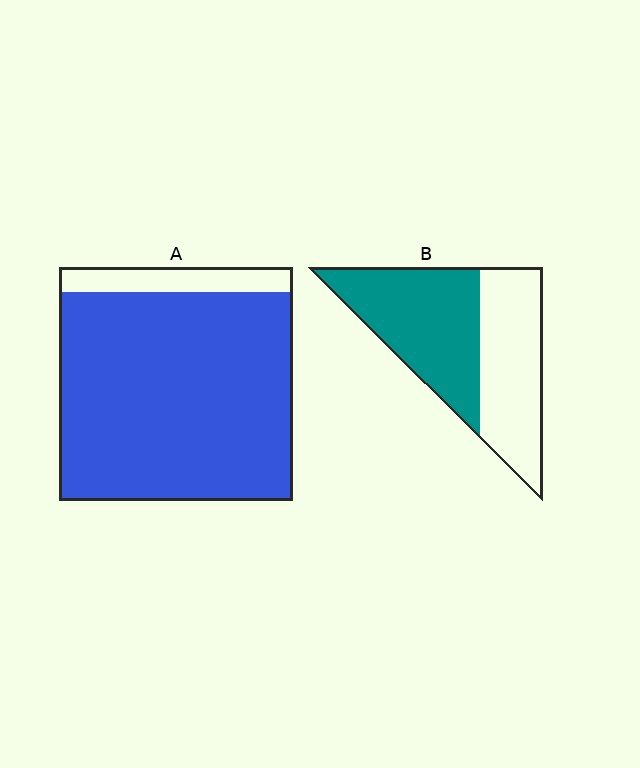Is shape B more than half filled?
Roughly half.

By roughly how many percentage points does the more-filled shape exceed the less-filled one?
By roughly 35 percentage points (A over B).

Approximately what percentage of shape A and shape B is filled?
A is approximately 90% and B is approximately 55%.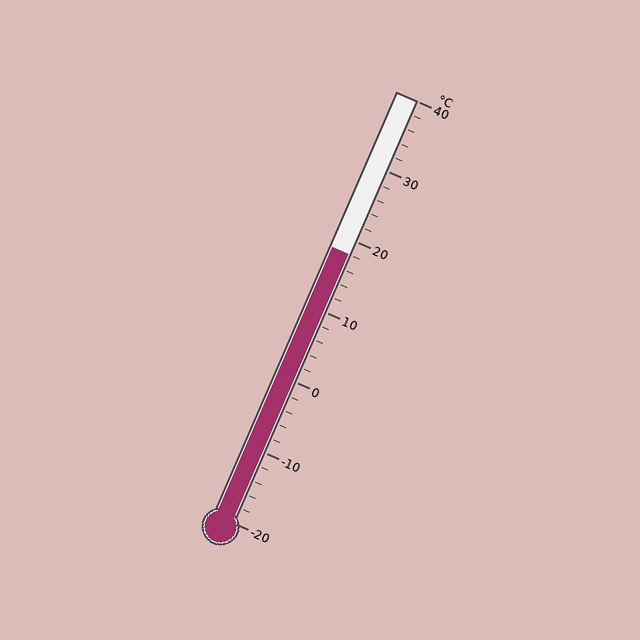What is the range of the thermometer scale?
The thermometer scale ranges from -20°C to 40°C.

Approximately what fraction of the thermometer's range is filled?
The thermometer is filled to approximately 65% of its range.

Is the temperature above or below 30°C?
The temperature is below 30°C.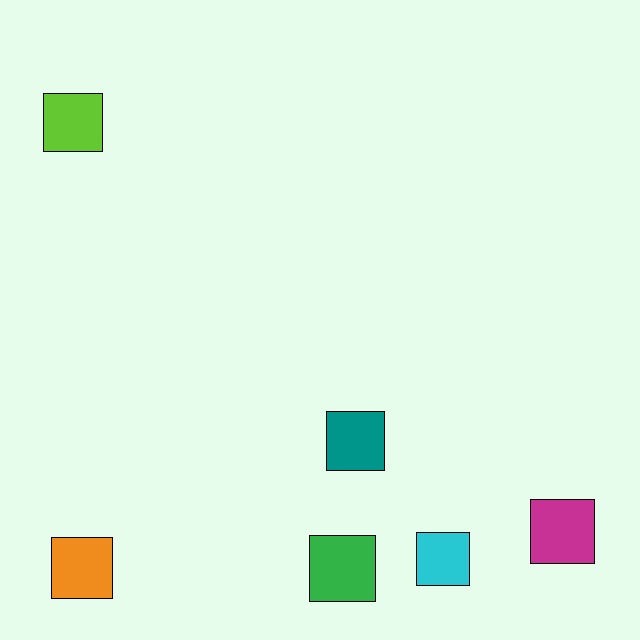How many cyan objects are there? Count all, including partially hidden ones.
There is 1 cyan object.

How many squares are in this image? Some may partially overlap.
There are 6 squares.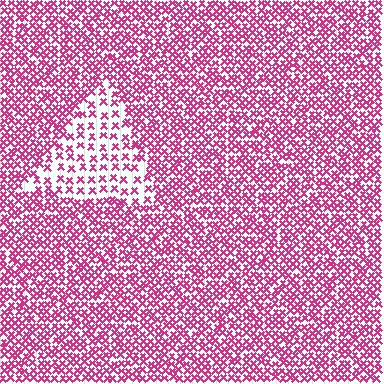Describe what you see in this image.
The image contains small magenta elements arranged at two different densities. A triangle-shaped region is visible where the elements are less densely packed than the surrounding area.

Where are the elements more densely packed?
The elements are more densely packed outside the triangle boundary.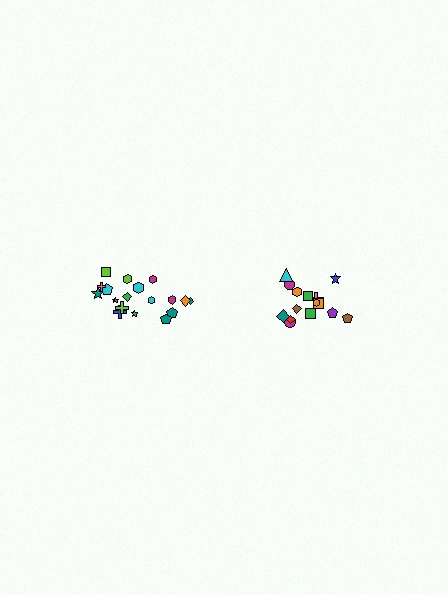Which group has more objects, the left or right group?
The left group.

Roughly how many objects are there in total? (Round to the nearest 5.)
Roughly 35 objects in total.